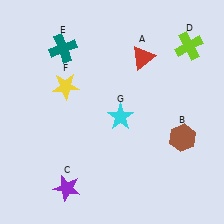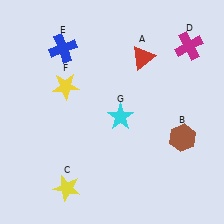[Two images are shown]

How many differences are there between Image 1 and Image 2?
There are 3 differences between the two images.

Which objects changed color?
C changed from purple to yellow. D changed from lime to magenta. E changed from teal to blue.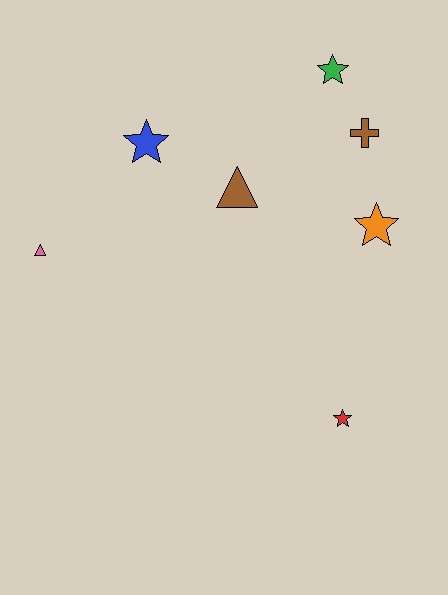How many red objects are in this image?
There is 1 red object.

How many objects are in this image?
There are 7 objects.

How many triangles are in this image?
There are 2 triangles.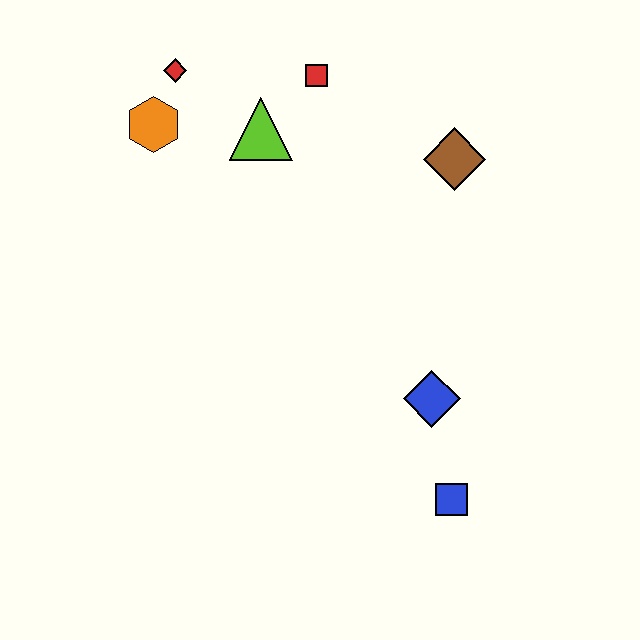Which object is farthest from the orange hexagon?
The blue square is farthest from the orange hexagon.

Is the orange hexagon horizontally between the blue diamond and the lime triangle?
No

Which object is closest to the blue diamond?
The blue square is closest to the blue diamond.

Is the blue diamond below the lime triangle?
Yes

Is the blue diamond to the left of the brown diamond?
Yes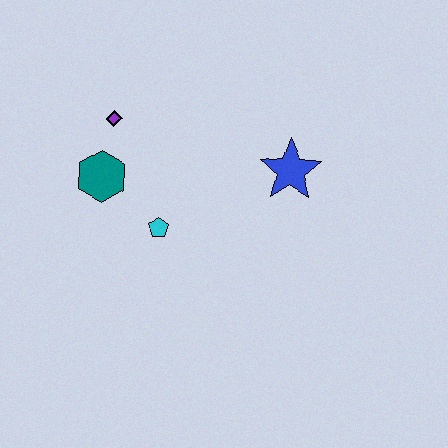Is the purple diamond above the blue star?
Yes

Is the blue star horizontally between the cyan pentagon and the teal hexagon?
No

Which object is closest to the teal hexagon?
The purple diamond is closest to the teal hexagon.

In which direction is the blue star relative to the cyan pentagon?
The blue star is to the right of the cyan pentagon.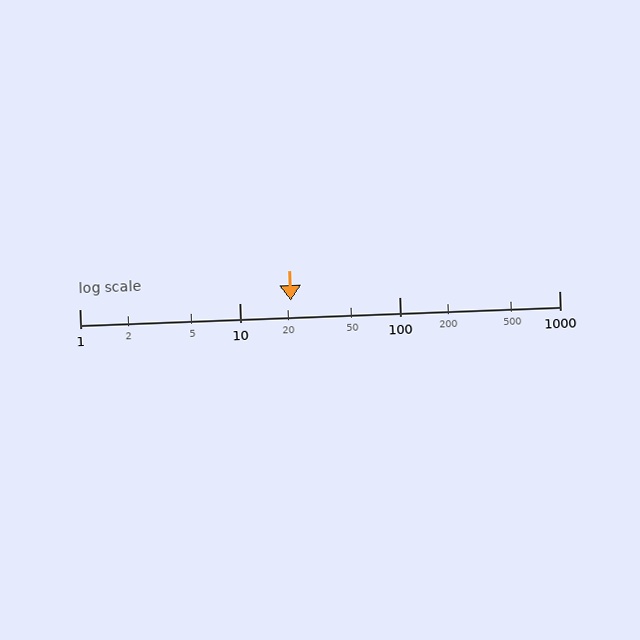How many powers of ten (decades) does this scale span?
The scale spans 3 decades, from 1 to 1000.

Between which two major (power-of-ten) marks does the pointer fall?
The pointer is between 10 and 100.